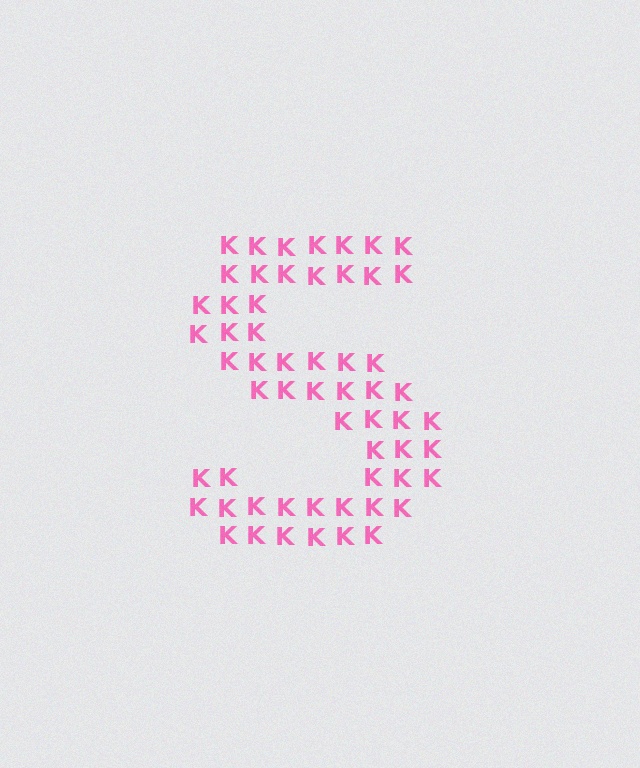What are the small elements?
The small elements are letter K's.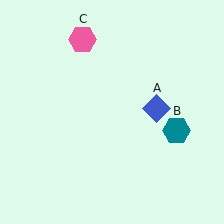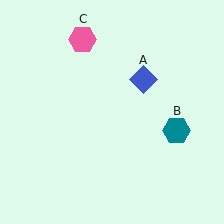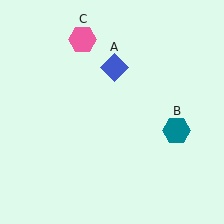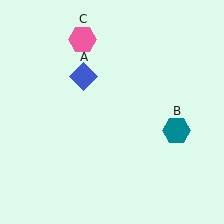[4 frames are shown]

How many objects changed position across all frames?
1 object changed position: blue diamond (object A).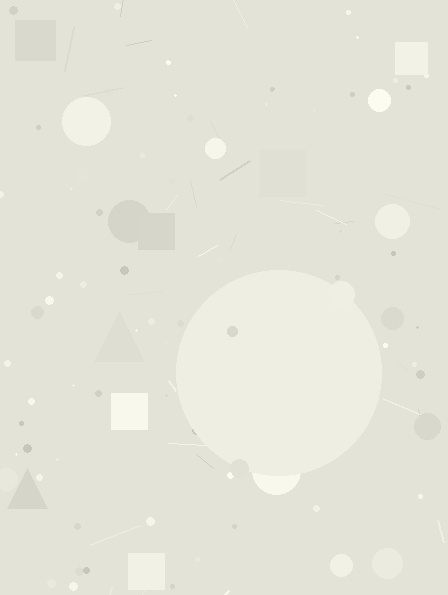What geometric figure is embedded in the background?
A circle is embedded in the background.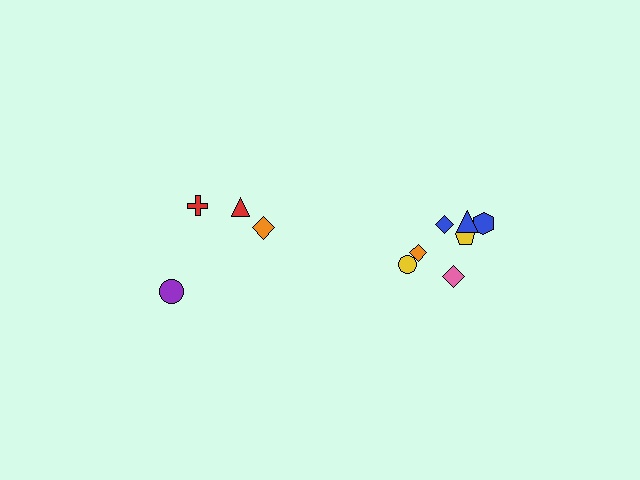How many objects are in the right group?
There are 7 objects.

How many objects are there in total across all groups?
There are 11 objects.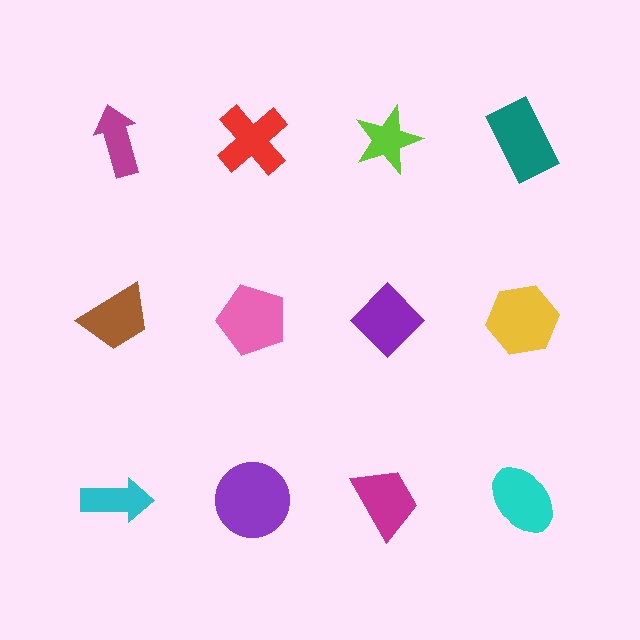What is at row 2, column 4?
A yellow hexagon.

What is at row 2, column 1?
A brown trapezoid.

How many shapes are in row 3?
4 shapes.